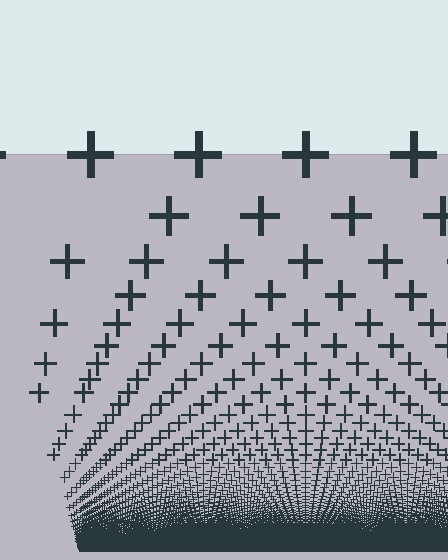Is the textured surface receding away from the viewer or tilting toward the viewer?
The surface appears to tilt toward the viewer. Texture elements get larger and sparser toward the top.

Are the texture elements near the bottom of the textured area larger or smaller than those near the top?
Smaller. The gradient is inverted — elements near the bottom are smaller and denser.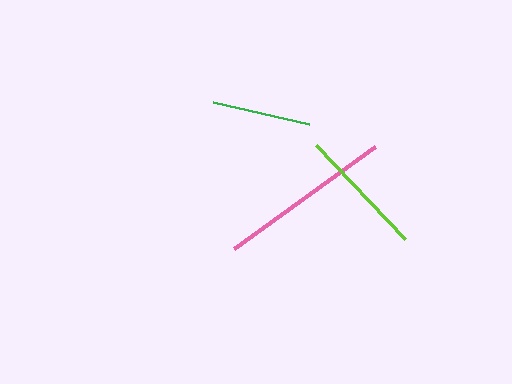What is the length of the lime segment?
The lime segment is approximately 129 pixels long.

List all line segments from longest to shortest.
From longest to shortest: pink, lime, green.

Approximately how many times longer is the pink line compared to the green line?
The pink line is approximately 1.8 times the length of the green line.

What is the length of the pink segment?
The pink segment is approximately 174 pixels long.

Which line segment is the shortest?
The green line is the shortest at approximately 99 pixels.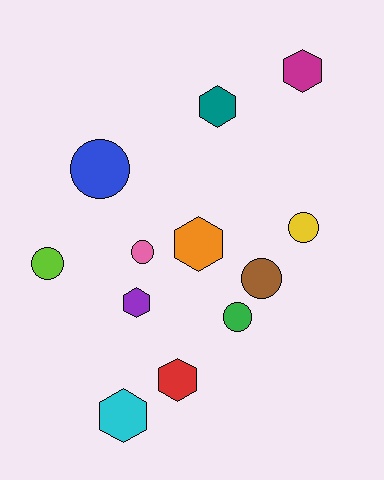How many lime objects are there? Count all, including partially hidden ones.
There is 1 lime object.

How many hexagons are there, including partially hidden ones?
There are 6 hexagons.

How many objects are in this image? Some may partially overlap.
There are 12 objects.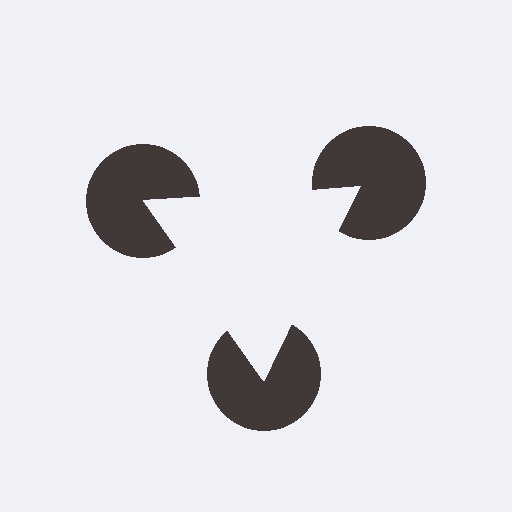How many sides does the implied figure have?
3 sides.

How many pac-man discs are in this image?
There are 3 — one at each vertex of the illusory triangle.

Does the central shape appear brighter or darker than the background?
It typically appears slightly brighter than the background, even though no actual brightness change is drawn.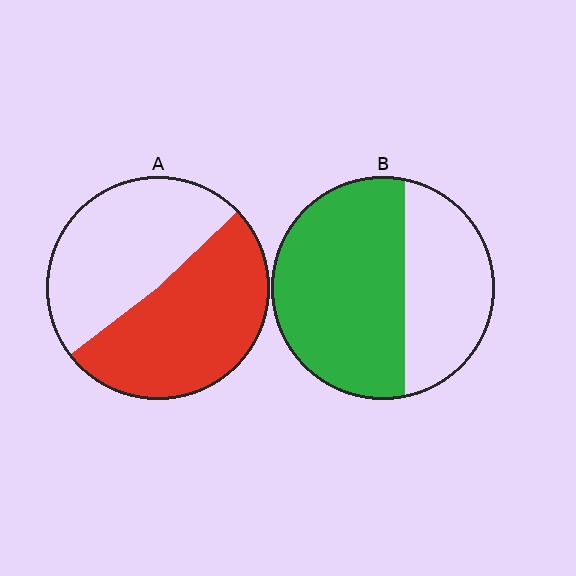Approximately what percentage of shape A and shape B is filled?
A is approximately 50% and B is approximately 60%.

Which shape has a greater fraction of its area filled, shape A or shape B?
Shape B.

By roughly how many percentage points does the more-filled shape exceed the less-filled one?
By roughly 10 percentage points (B over A).